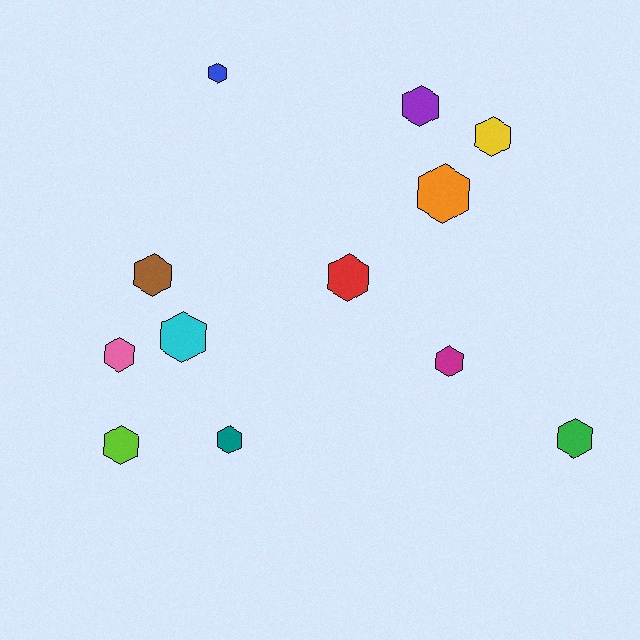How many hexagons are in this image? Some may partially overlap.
There are 12 hexagons.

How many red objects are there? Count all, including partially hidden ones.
There is 1 red object.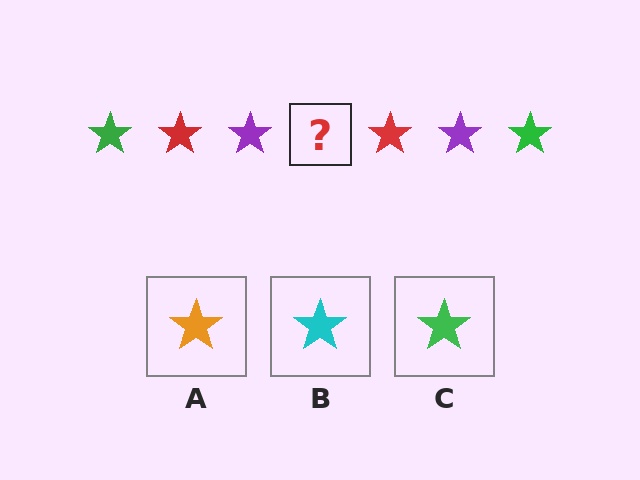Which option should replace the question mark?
Option C.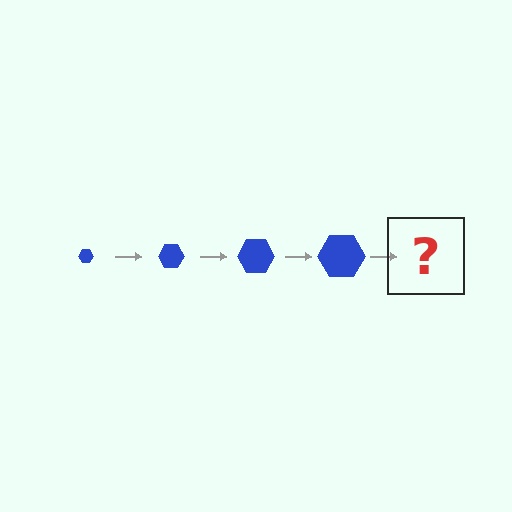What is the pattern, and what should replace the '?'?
The pattern is that the hexagon gets progressively larger each step. The '?' should be a blue hexagon, larger than the previous one.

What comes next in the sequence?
The next element should be a blue hexagon, larger than the previous one.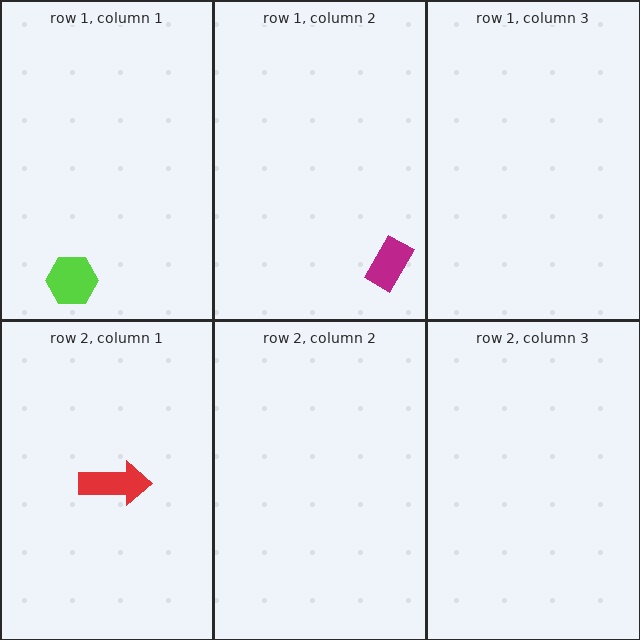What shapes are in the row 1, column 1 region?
The lime hexagon.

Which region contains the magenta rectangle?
The row 1, column 2 region.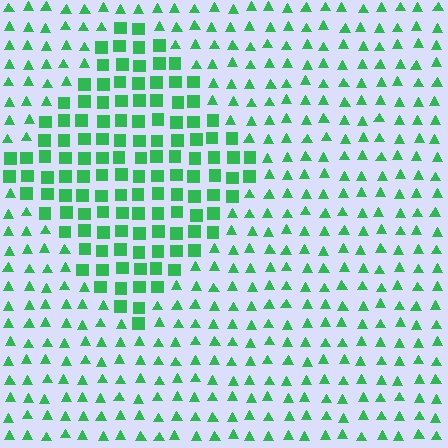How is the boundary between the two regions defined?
The boundary is defined by a change in element shape: squares inside vs. triangles outside. All elements share the same color and spacing.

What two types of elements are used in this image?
The image uses squares inside the diamond region and triangles outside it.